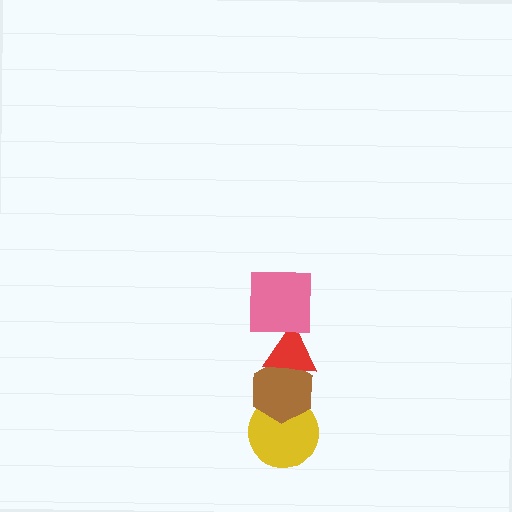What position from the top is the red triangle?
The red triangle is 2nd from the top.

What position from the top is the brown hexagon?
The brown hexagon is 3rd from the top.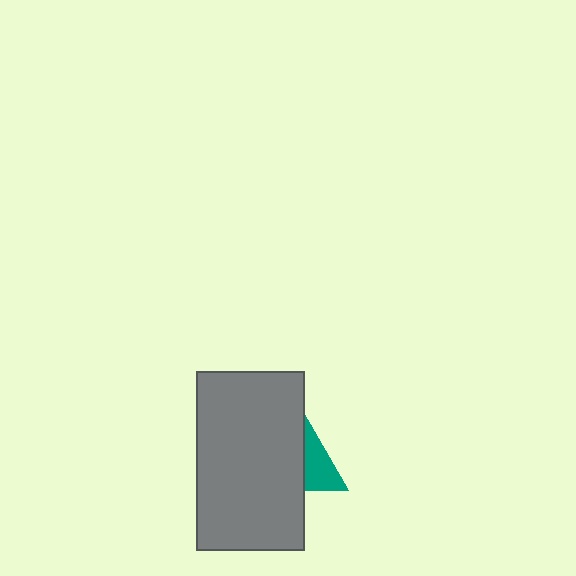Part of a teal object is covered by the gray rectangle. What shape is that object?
It is a triangle.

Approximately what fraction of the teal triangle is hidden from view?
Roughly 61% of the teal triangle is hidden behind the gray rectangle.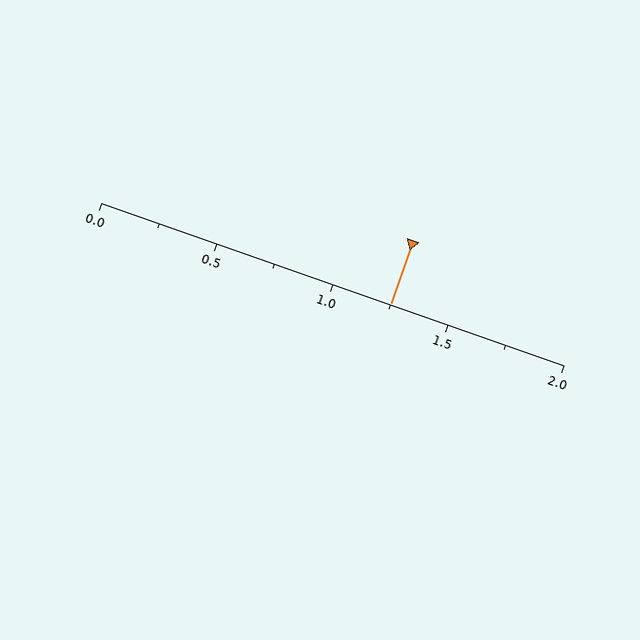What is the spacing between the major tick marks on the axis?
The major ticks are spaced 0.5 apart.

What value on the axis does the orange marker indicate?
The marker indicates approximately 1.25.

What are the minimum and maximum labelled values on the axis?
The axis runs from 0.0 to 2.0.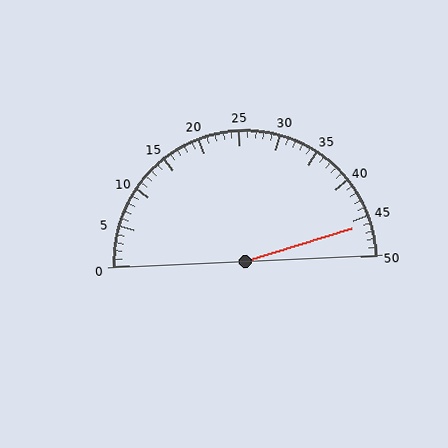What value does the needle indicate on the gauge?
The needle indicates approximately 46.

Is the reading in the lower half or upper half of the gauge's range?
The reading is in the upper half of the range (0 to 50).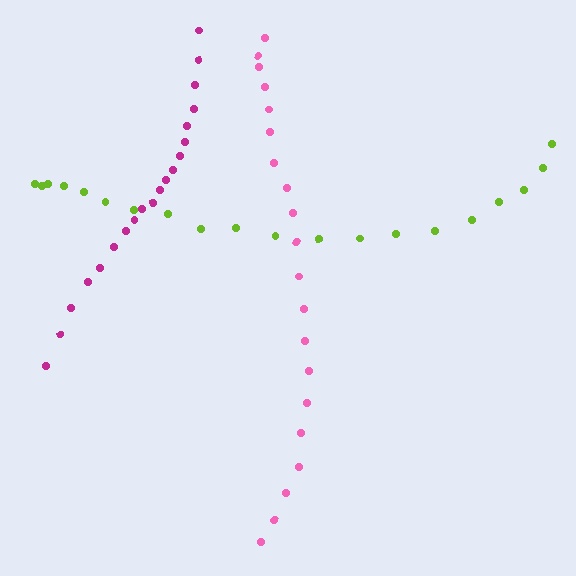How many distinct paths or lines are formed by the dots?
There are 3 distinct paths.